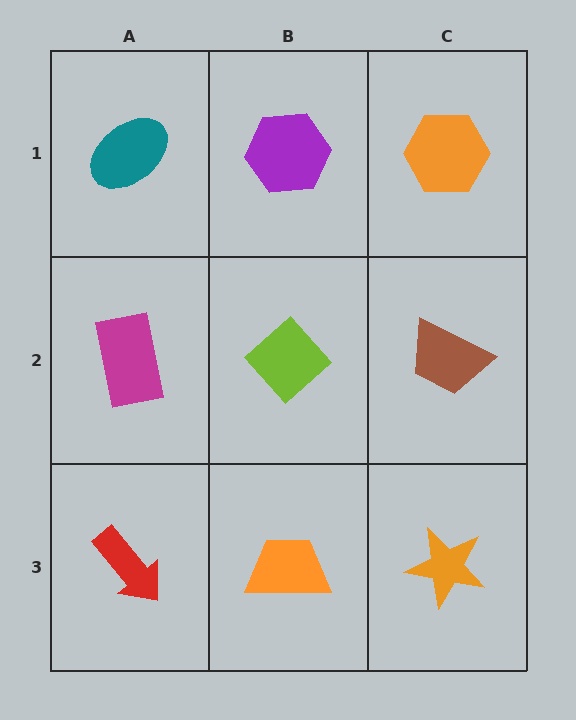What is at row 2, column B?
A lime diamond.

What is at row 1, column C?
An orange hexagon.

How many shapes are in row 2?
3 shapes.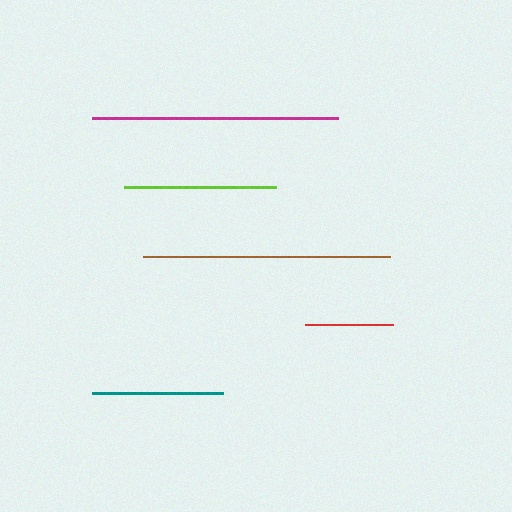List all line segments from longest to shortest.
From longest to shortest: brown, magenta, lime, teal, red.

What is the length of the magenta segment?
The magenta segment is approximately 246 pixels long.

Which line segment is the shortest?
The red line is the shortest at approximately 88 pixels.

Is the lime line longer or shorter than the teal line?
The lime line is longer than the teal line.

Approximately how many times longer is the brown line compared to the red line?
The brown line is approximately 2.8 times the length of the red line.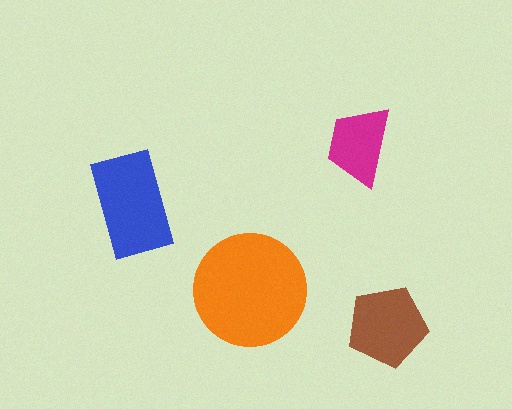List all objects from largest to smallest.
The orange circle, the blue rectangle, the brown pentagon, the magenta trapezoid.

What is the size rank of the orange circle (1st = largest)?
1st.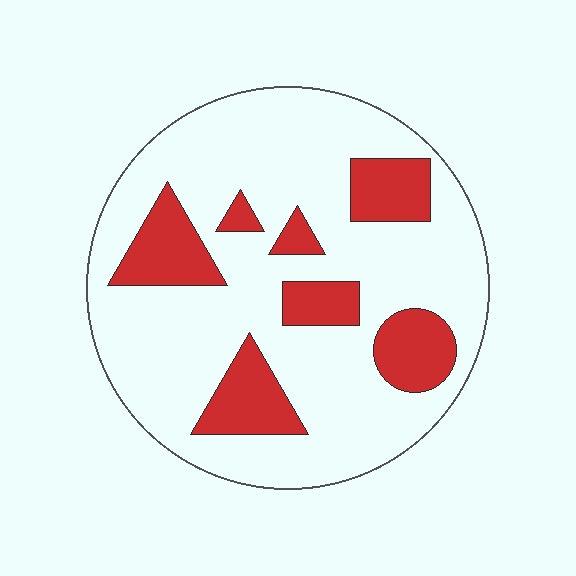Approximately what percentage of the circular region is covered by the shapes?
Approximately 25%.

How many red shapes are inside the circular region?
7.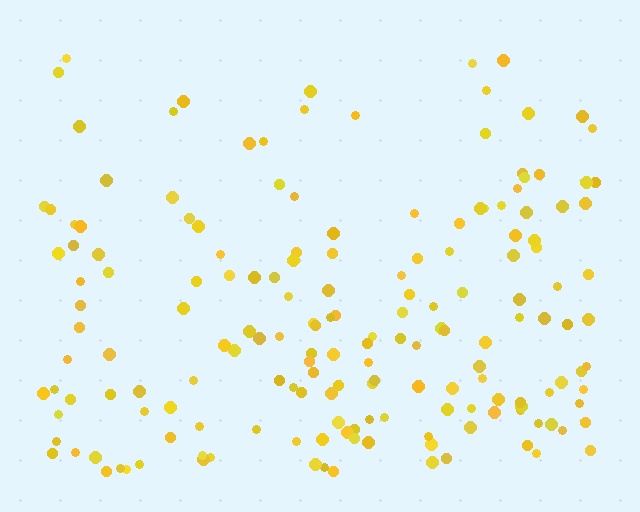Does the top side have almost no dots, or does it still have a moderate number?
Still a moderate number, just noticeably fewer than the bottom.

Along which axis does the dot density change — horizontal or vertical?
Vertical.